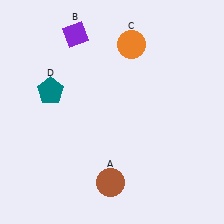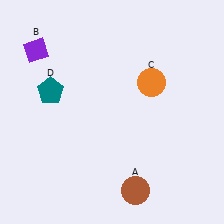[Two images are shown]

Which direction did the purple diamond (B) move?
The purple diamond (B) moved left.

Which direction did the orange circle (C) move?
The orange circle (C) moved down.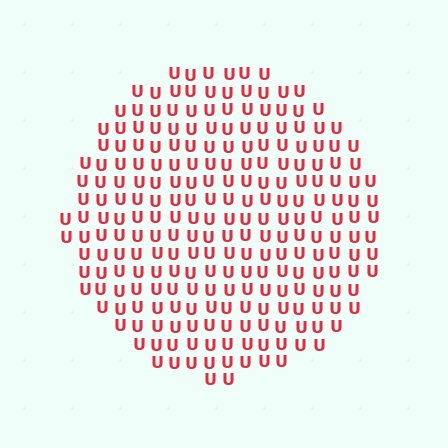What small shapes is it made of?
It is made of small letter U's.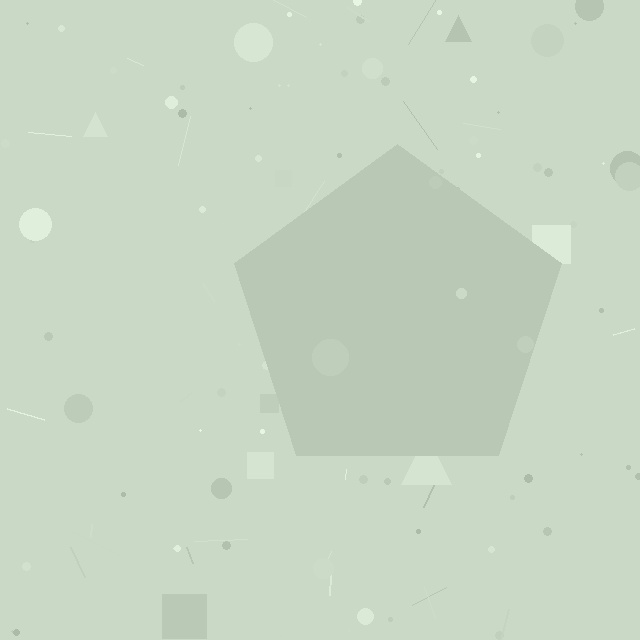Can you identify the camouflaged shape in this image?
The camouflaged shape is a pentagon.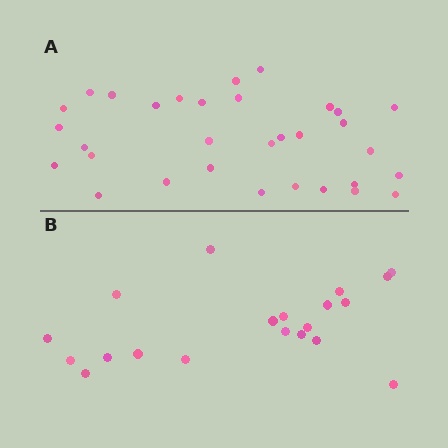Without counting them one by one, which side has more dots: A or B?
Region A (the top region) has more dots.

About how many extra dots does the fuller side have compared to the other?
Region A has roughly 12 or so more dots than region B.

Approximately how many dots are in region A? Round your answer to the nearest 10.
About 30 dots. (The exact count is 32, which rounds to 30.)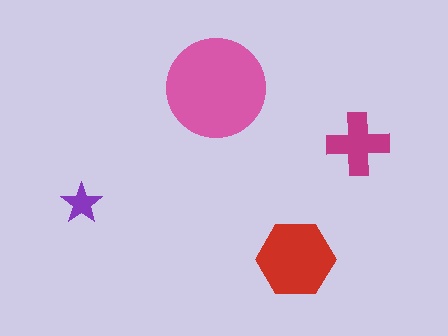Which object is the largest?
The pink circle.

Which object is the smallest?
The purple star.